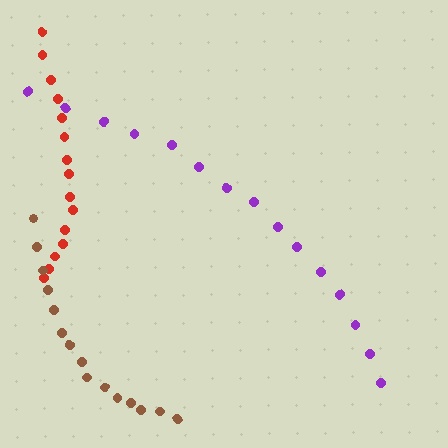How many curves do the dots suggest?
There are 3 distinct paths.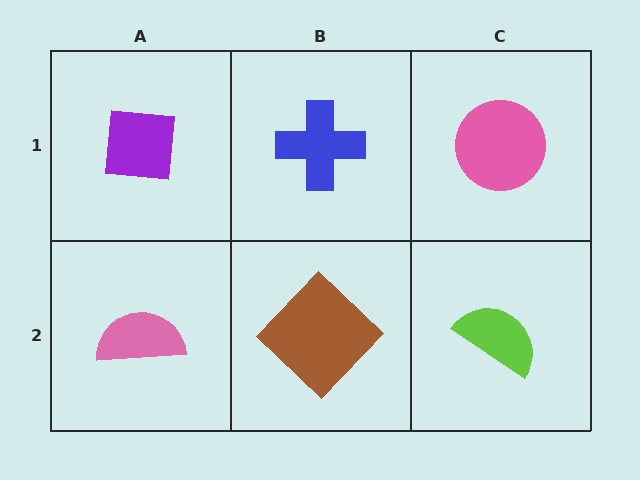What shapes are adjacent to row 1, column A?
A pink semicircle (row 2, column A), a blue cross (row 1, column B).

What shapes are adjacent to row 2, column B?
A blue cross (row 1, column B), a pink semicircle (row 2, column A), a lime semicircle (row 2, column C).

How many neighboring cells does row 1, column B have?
3.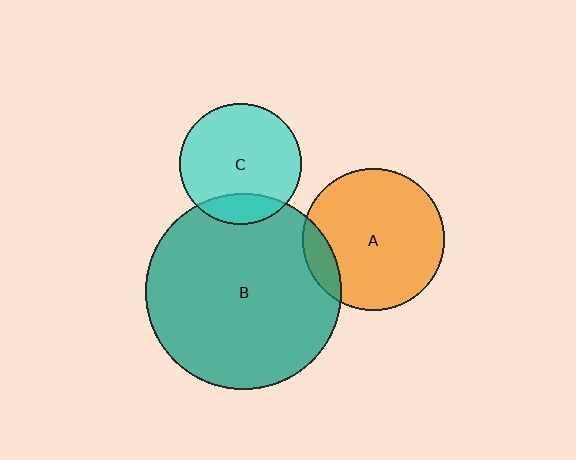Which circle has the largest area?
Circle B (teal).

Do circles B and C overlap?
Yes.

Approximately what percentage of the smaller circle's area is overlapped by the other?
Approximately 15%.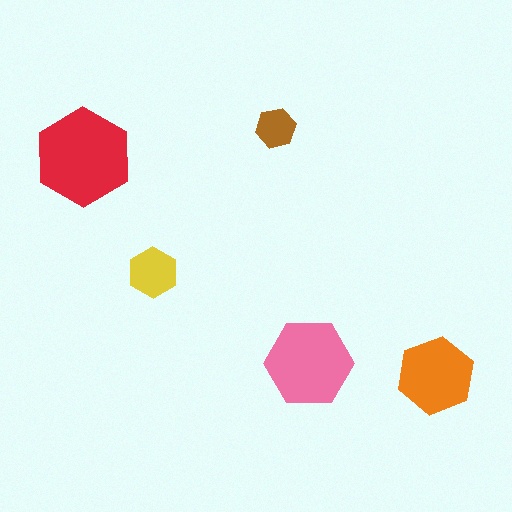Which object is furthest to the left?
The red hexagon is leftmost.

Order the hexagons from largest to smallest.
the red one, the pink one, the orange one, the yellow one, the brown one.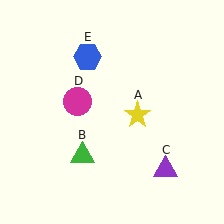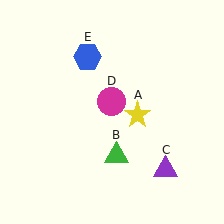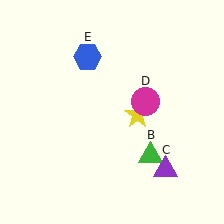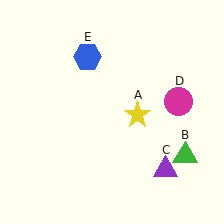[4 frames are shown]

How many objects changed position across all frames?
2 objects changed position: green triangle (object B), magenta circle (object D).